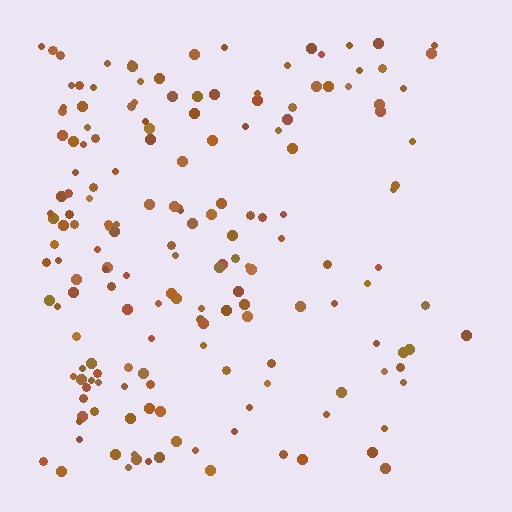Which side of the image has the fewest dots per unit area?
The right.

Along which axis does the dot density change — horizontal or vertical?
Horizontal.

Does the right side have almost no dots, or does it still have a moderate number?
Still a moderate number, just noticeably fewer than the left.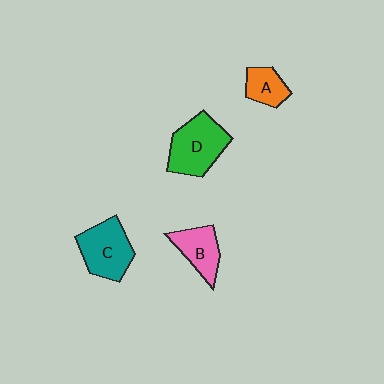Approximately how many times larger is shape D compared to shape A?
Approximately 2.0 times.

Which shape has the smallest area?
Shape A (orange).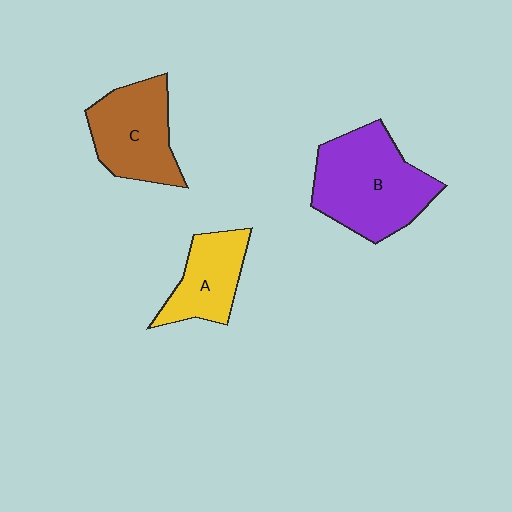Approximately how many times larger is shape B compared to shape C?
Approximately 1.3 times.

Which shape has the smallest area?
Shape A (yellow).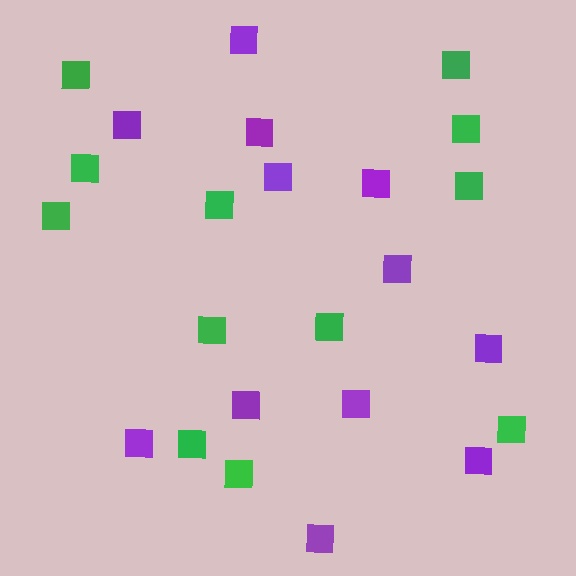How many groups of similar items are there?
There are 2 groups: one group of green squares (12) and one group of purple squares (12).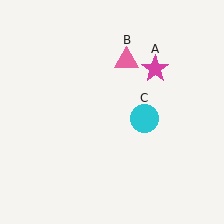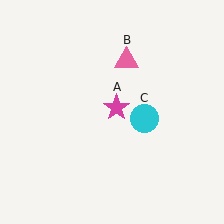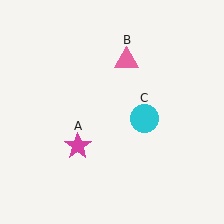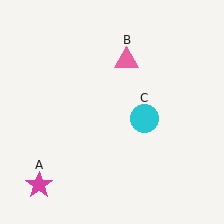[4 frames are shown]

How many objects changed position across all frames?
1 object changed position: magenta star (object A).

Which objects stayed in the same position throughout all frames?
Pink triangle (object B) and cyan circle (object C) remained stationary.